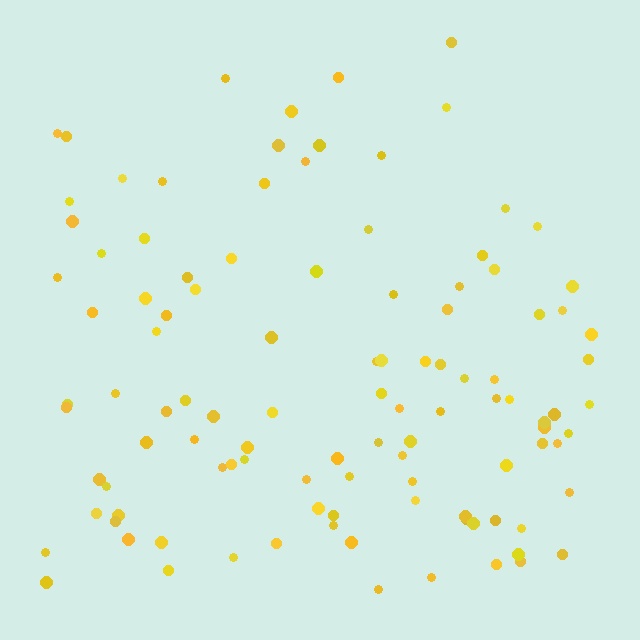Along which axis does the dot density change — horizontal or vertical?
Vertical.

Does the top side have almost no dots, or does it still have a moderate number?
Still a moderate number, just noticeably fewer than the bottom.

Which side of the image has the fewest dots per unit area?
The top.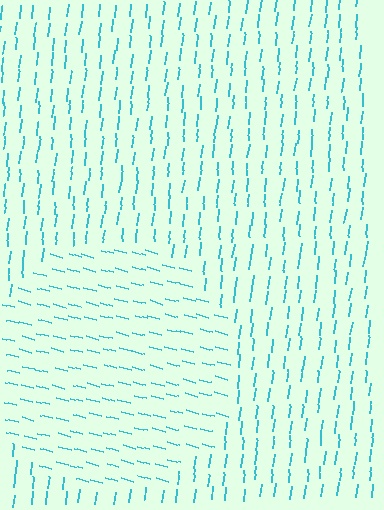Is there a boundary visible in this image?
Yes, there is a texture boundary formed by a change in line orientation.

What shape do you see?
I see a circle.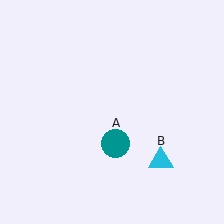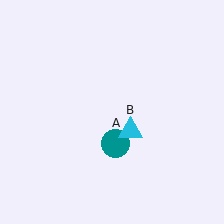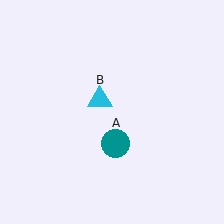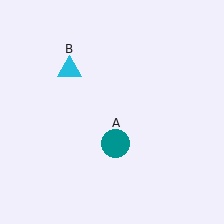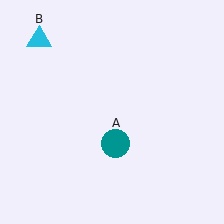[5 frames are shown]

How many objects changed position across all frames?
1 object changed position: cyan triangle (object B).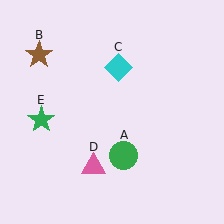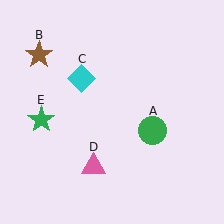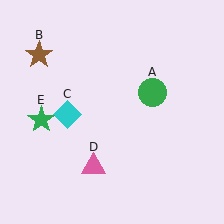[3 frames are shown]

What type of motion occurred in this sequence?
The green circle (object A), cyan diamond (object C) rotated counterclockwise around the center of the scene.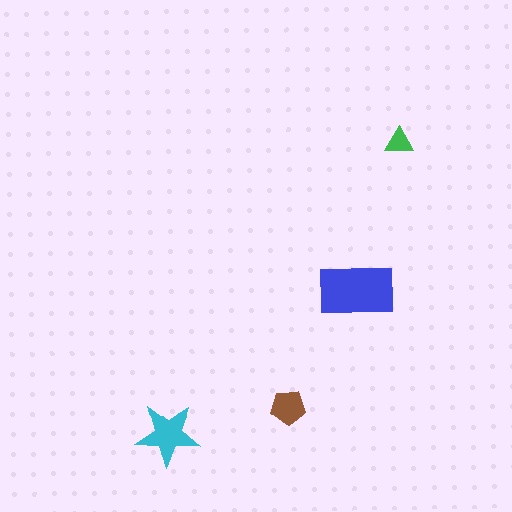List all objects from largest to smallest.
The blue rectangle, the cyan star, the brown pentagon, the green triangle.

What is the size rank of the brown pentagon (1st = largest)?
3rd.